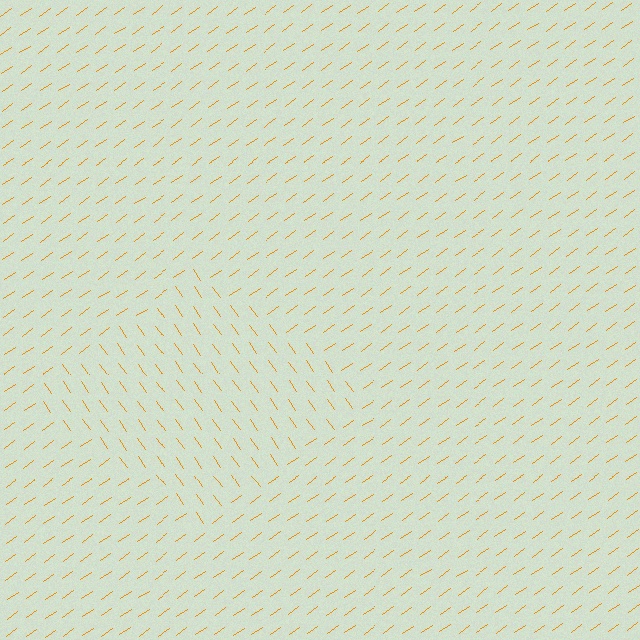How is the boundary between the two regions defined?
The boundary is defined purely by a change in line orientation (approximately 90 degrees difference). All lines are the same color and thickness.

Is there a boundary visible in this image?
Yes, there is a texture boundary formed by a change in line orientation.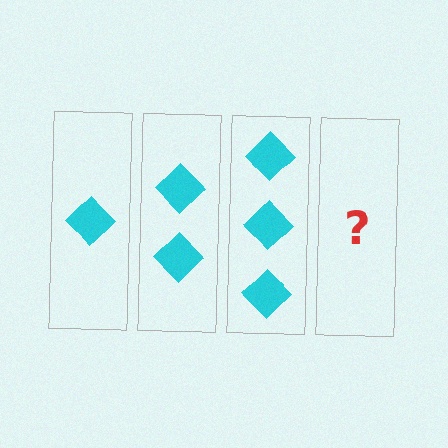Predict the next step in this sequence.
The next step is 4 diamonds.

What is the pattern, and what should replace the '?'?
The pattern is that each step adds one more diamond. The '?' should be 4 diamonds.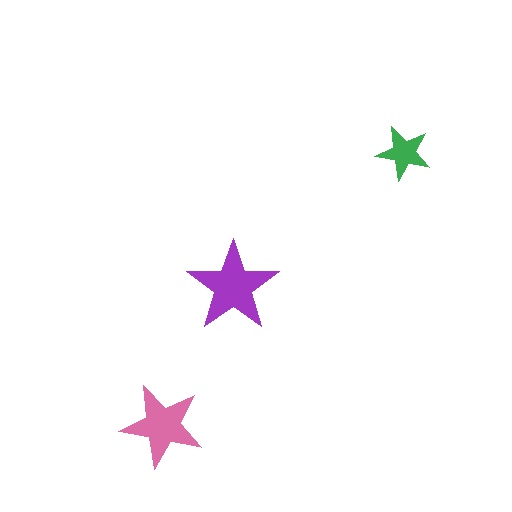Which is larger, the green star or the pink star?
The pink one.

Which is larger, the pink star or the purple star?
The purple one.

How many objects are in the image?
There are 3 objects in the image.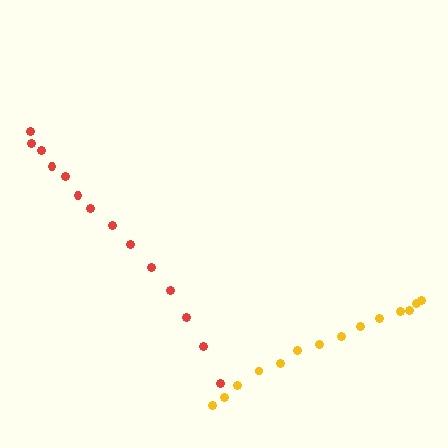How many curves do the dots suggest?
There are 2 distinct paths.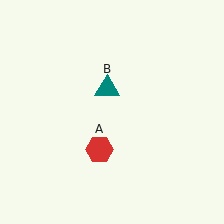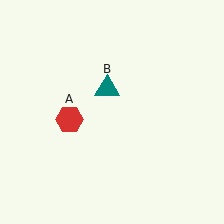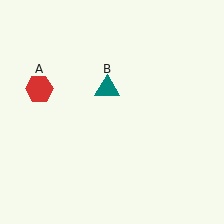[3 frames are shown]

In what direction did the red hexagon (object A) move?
The red hexagon (object A) moved up and to the left.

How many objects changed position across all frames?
1 object changed position: red hexagon (object A).